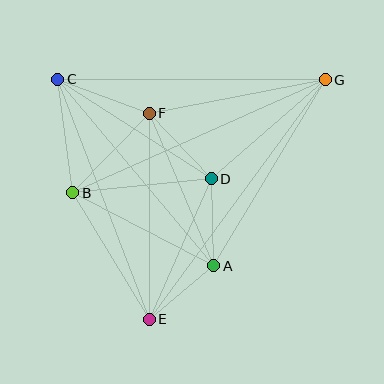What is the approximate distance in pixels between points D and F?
The distance between D and F is approximately 90 pixels.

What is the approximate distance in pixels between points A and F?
The distance between A and F is approximately 166 pixels.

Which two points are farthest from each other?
Points E and G are farthest from each other.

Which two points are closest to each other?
Points A and E are closest to each other.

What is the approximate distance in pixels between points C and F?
The distance between C and F is approximately 97 pixels.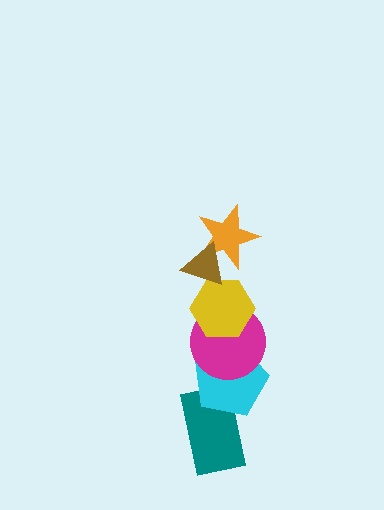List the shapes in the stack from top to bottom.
From top to bottom: the brown triangle, the orange star, the yellow hexagon, the magenta circle, the cyan pentagon, the teal rectangle.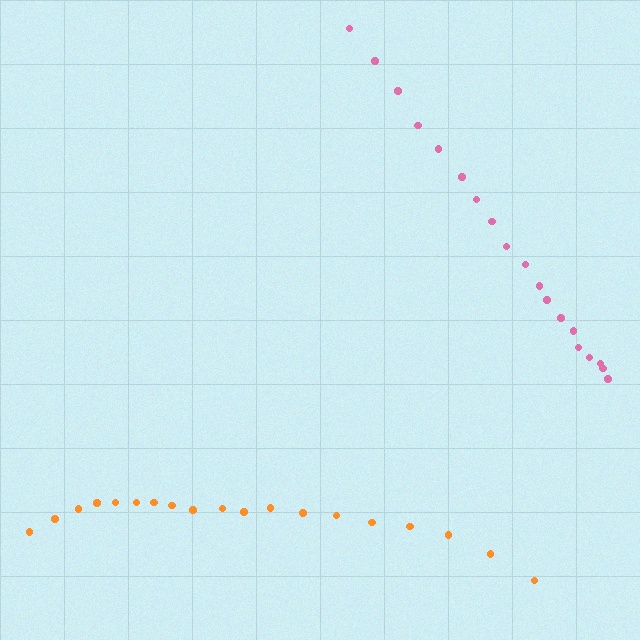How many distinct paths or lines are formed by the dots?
There are 2 distinct paths.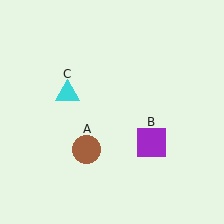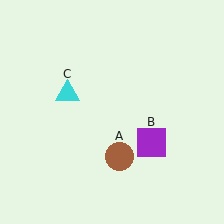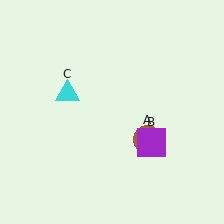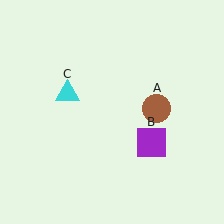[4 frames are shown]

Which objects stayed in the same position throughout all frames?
Purple square (object B) and cyan triangle (object C) remained stationary.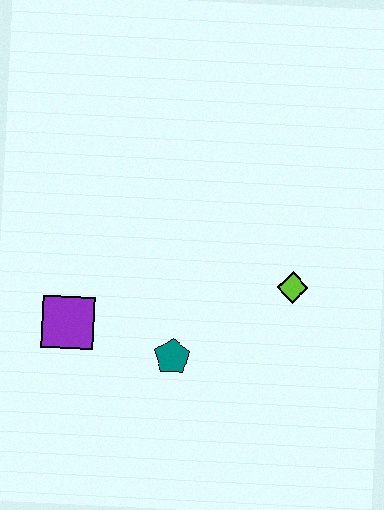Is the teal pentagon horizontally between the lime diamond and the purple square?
Yes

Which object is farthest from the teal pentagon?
The lime diamond is farthest from the teal pentagon.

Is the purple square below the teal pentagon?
No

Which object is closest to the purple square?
The teal pentagon is closest to the purple square.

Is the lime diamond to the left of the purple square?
No